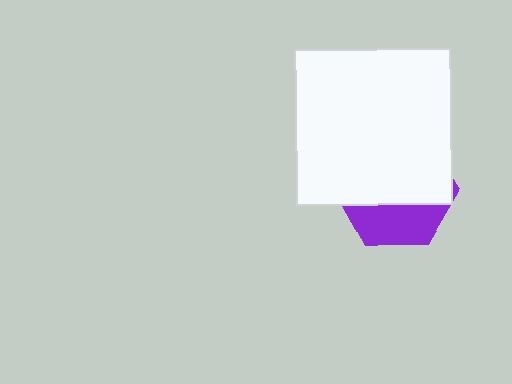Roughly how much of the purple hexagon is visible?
A small part of it is visible (roughly 33%).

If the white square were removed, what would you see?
You would see the complete purple hexagon.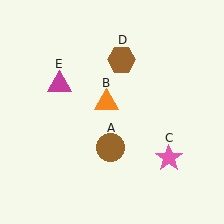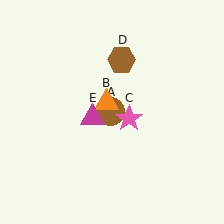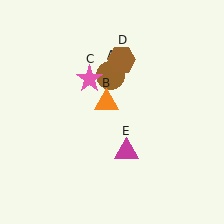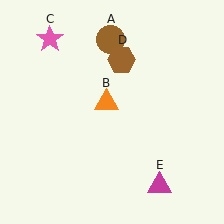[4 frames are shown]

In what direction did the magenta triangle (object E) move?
The magenta triangle (object E) moved down and to the right.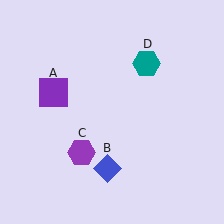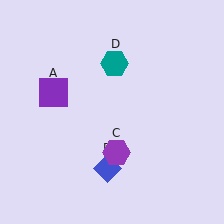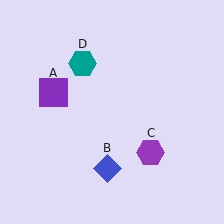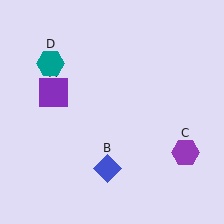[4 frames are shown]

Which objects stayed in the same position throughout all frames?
Purple square (object A) and blue diamond (object B) remained stationary.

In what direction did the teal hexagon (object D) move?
The teal hexagon (object D) moved left.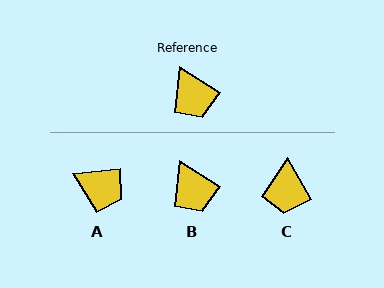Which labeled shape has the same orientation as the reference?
B.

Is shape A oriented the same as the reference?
No, it is off by about 37 degrees.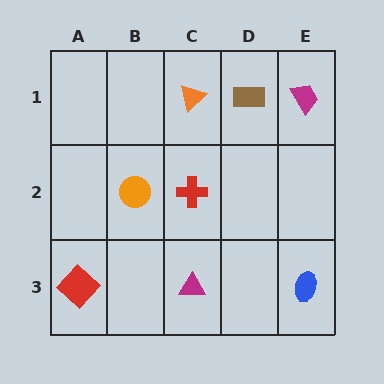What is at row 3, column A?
A red diamond.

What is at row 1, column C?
An orange triangle.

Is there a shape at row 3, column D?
No, that cell is empty.